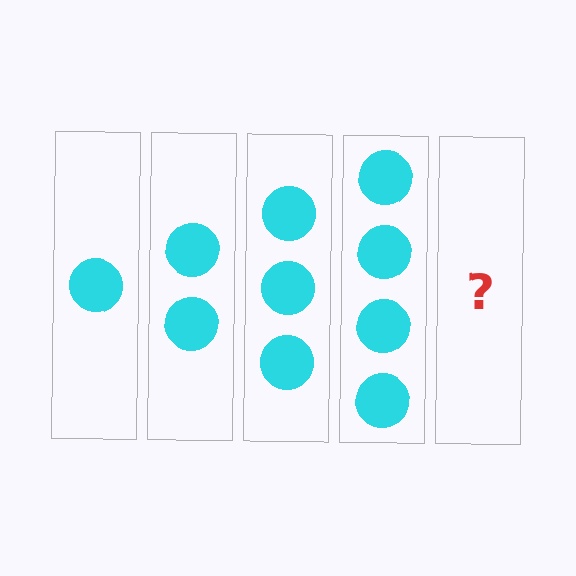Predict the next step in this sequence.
The next step is 5 circles.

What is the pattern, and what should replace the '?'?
The pattern is that each step adds one more circle. The '?' should be 5 circles.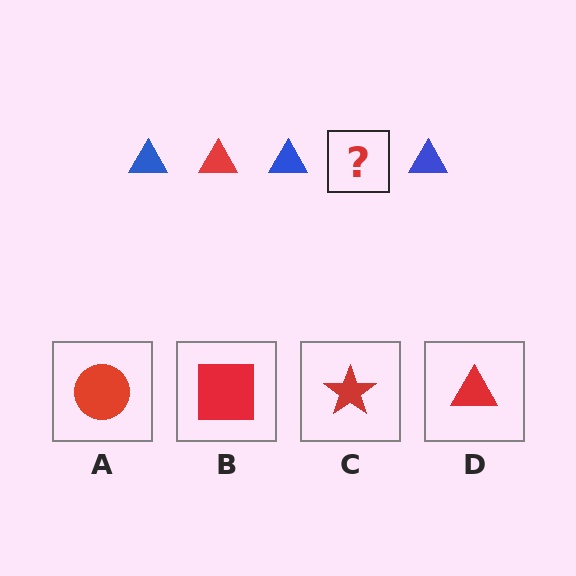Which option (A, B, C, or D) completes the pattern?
D.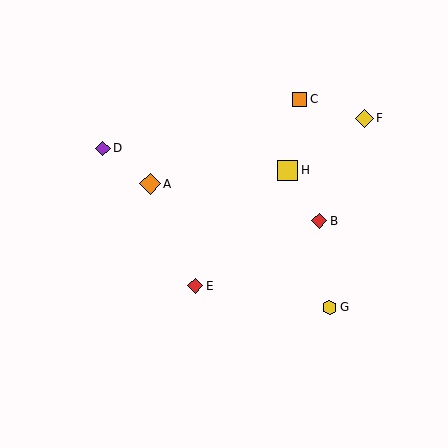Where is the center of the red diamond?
The center of the red diamond is at (319, 221).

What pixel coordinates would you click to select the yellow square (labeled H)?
Click at (288, 170) to select the yellow square H.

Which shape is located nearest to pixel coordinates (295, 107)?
The orange square (labeled C) at (300, 99) is nearest to that location.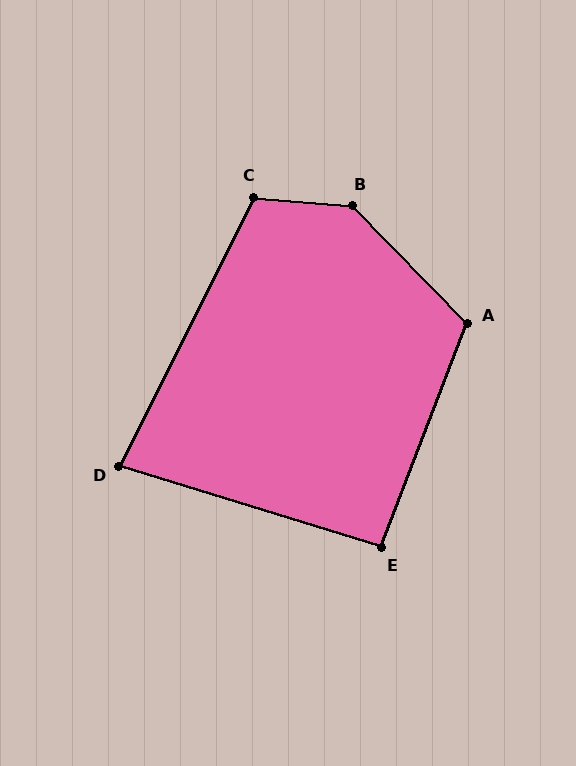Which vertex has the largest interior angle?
B, at approximately 139 degrees.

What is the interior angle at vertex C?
Approximately 112 degrees (obtuse).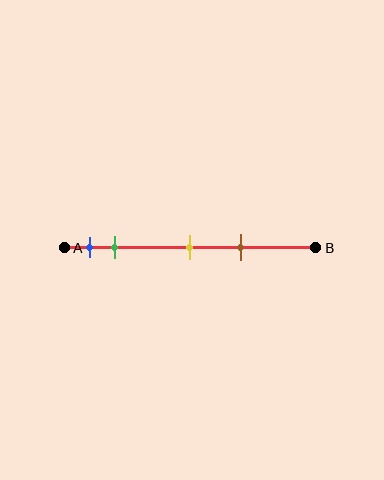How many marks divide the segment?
There are 4 marks dividing the segment.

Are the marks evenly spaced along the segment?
No, the marks are not evenly spaced.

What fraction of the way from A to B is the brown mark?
The brown mark is approximately 70% (0.7) of the way from A to B.